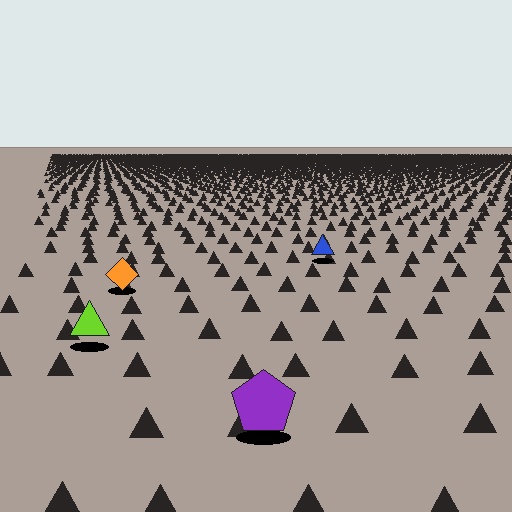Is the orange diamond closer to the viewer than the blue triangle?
Yes. The orange diamond is closer — you can tell from the texture gradient: the ground texture is coarser near it.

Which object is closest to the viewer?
The purple pentagon is closest. The texture marks near it are larger and more spread out.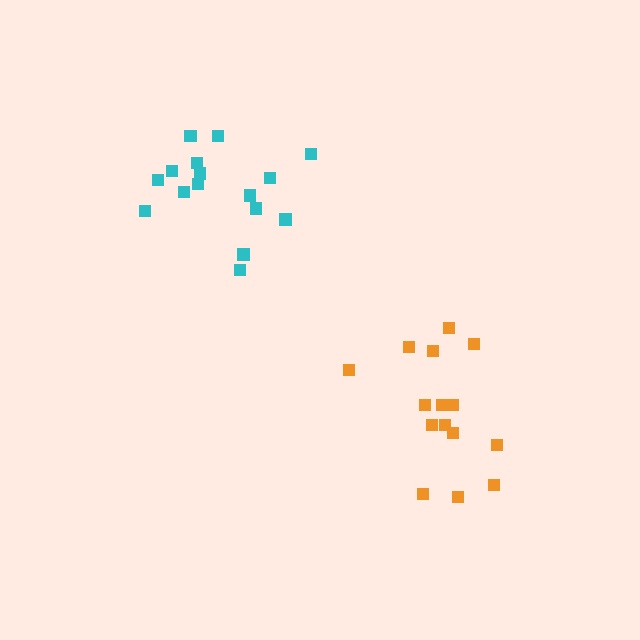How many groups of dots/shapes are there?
There are 2 groups.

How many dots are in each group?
Group 1: 16 dots, Group 2: 15 dots (31 total).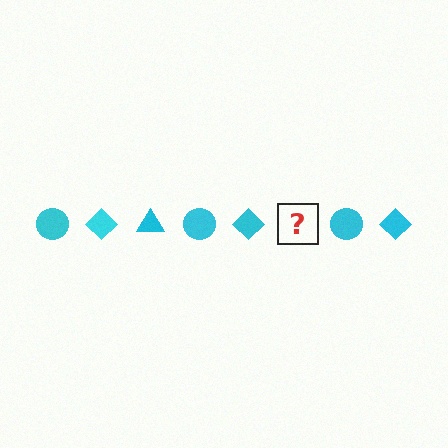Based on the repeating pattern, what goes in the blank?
The blank should be a cyan triangle.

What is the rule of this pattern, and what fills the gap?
The rule is that the pattern cycles through circle, diamond, triangle shapes in cyan. The gap should be filled with a cyan triangle.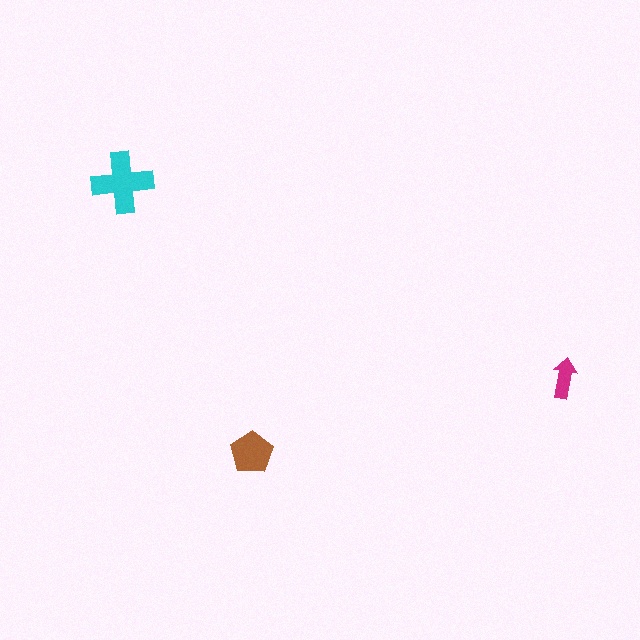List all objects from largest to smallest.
The cyan cross, the brown pentagon, the magenta arrow.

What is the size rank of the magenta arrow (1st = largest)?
3rd.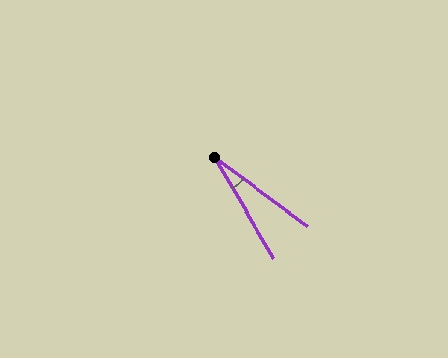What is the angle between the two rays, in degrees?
Approximately 23 degrees.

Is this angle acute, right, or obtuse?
It is acute.